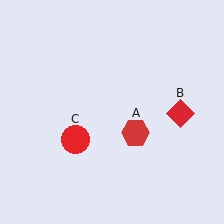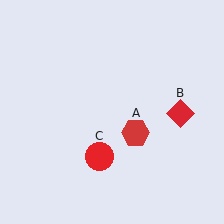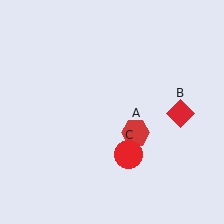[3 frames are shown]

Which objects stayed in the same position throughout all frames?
Red hexagon (object A) and red diamond (object B) remained stationary.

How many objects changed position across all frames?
1 object changed position: red circle (object C).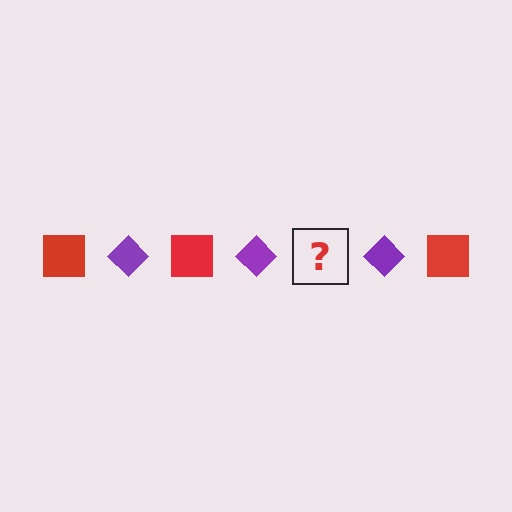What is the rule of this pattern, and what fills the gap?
The rule is that the pattern alternates between red square and purple diamond. The gap should be filled with a red square.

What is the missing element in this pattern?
The missing element is a red square.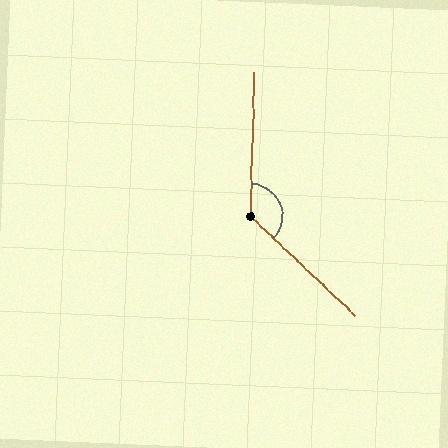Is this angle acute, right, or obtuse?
It is obtuse.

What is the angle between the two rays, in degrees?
Approximately 132 degrees.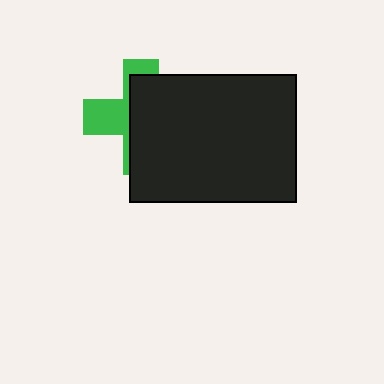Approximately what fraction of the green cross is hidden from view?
Roughly 64% of the green cross is hidden behind the black rectangle.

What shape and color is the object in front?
The object in front is a black rectangle.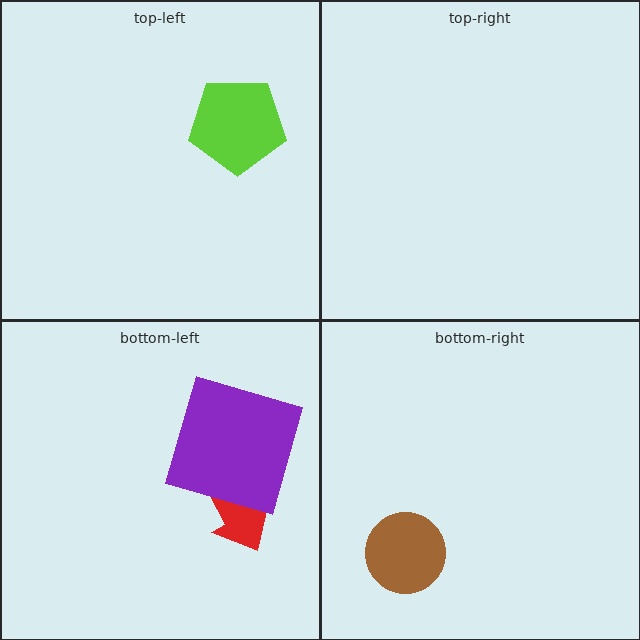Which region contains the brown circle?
The bottom-right region.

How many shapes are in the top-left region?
1.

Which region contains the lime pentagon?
The top-left region.